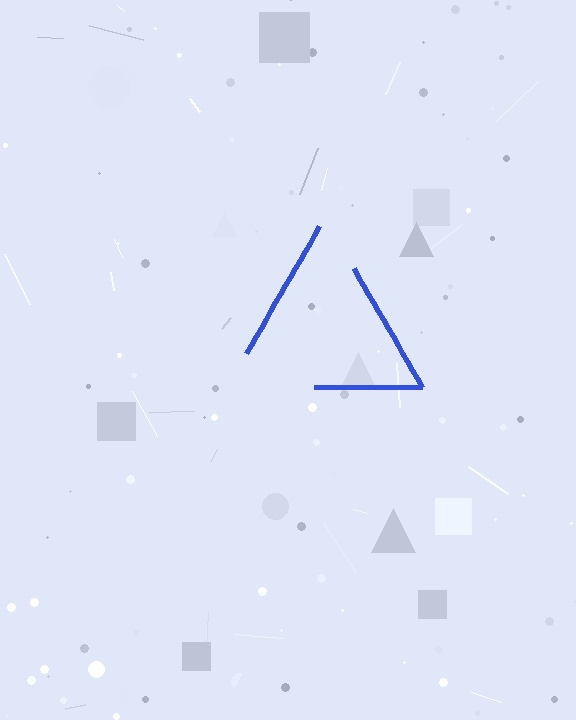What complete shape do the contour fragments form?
The contour fragments form a triangle.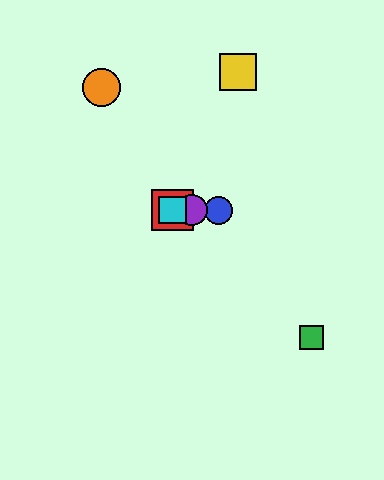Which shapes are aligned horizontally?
The red square, the blue circle, the purple circle, the cyan square are aligned horizontally.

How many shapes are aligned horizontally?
4 shapes (the red square, the blue circle, the purple circle, the cyan square) are aligned horizontally.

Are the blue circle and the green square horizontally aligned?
No, the blue circle is at y≈210 and the green square is at y≈338.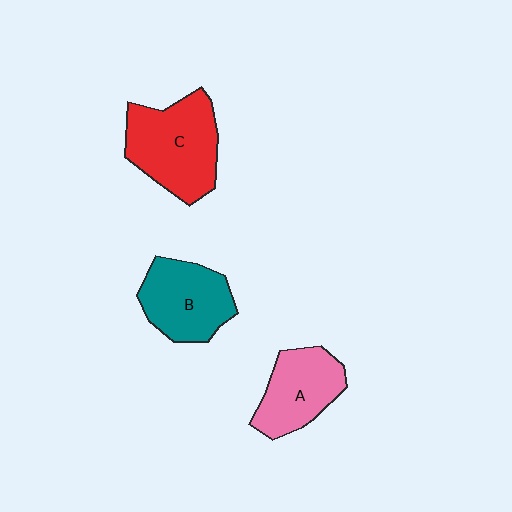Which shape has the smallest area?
Shape A (pink).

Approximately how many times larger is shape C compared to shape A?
Approximately 1.4 times.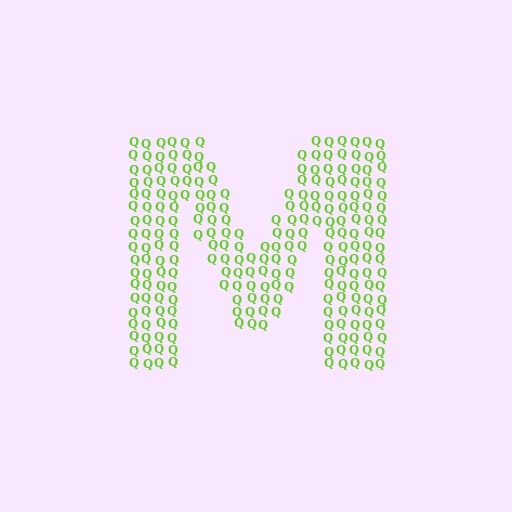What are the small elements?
The small elements are letter Q's.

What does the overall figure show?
The overall figure shows the letter M.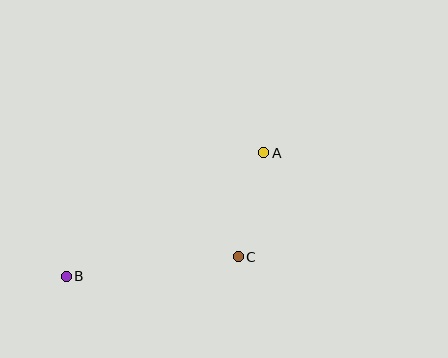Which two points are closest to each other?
Points A and C are closest to each other.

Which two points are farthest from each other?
Points A and B are farthest from each other.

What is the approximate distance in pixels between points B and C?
The distance between B and C is approximately 173 pixels.